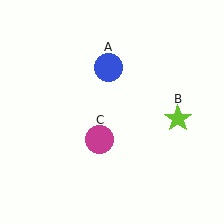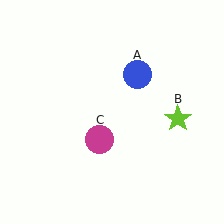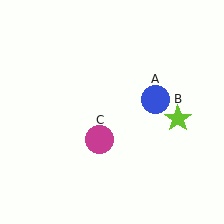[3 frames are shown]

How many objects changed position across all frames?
1 object changed position: blue circle (object A).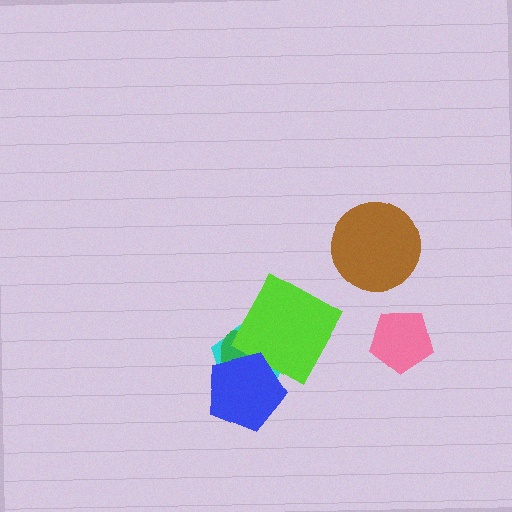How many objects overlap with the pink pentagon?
0 objects overlap with the pink pentagon.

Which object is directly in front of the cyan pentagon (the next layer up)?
The green ellipse is directly in front of the cyan pentagon.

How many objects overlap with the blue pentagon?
2 objects overlap with the blue pentagon.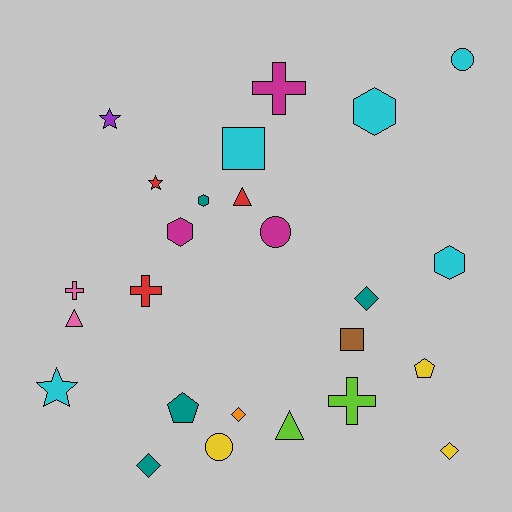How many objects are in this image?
There are 25 objects.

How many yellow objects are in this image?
There are 3 yellow objects.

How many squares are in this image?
There are 2 squares.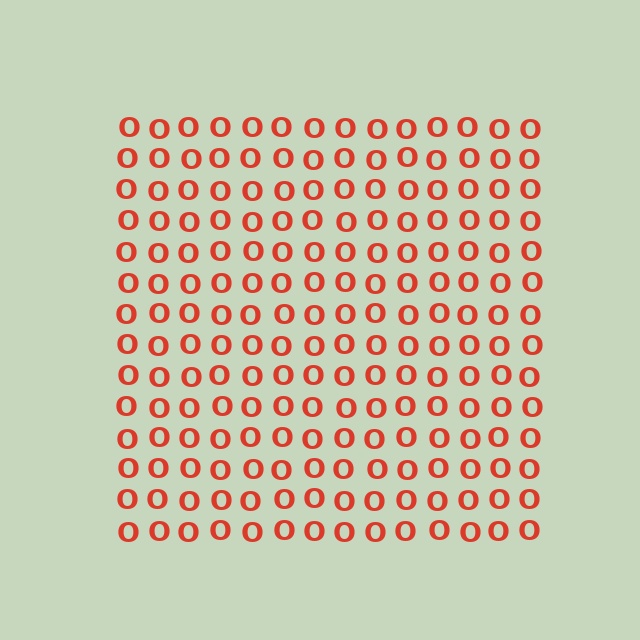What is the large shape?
The large shape is a square.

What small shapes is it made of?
It is made of small letter O's.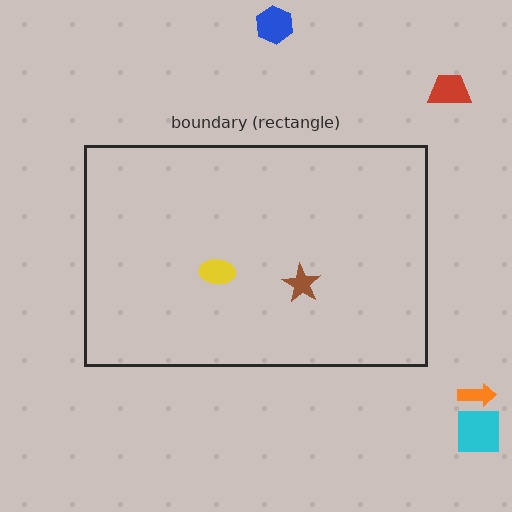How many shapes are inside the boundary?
2 inside, 4 outside.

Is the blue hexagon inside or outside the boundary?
Outside.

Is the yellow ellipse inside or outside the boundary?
Inside.